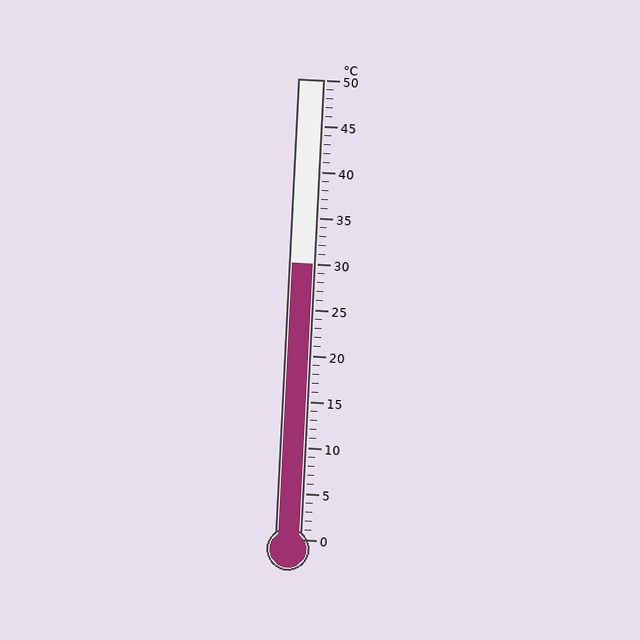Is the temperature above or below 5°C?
The temperature is above 5°C.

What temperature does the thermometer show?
The thermometer shows approximately 30°C.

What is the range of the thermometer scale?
The thermometer scale ranges from 0°C to 50°C.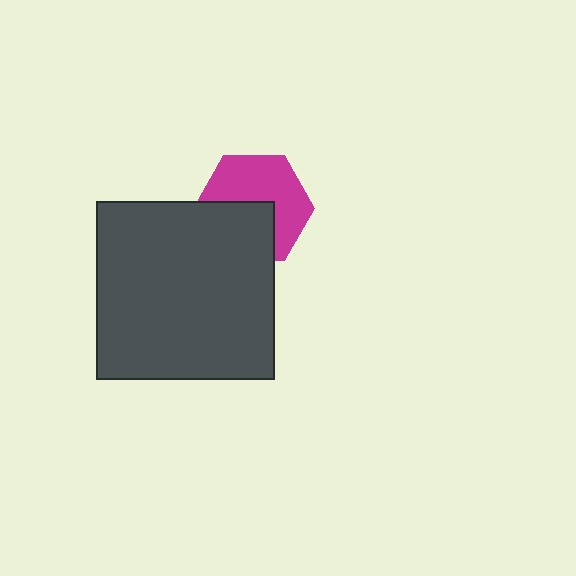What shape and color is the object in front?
The object in front is a dark gray square.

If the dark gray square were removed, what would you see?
You would see the complete magenta hexagon.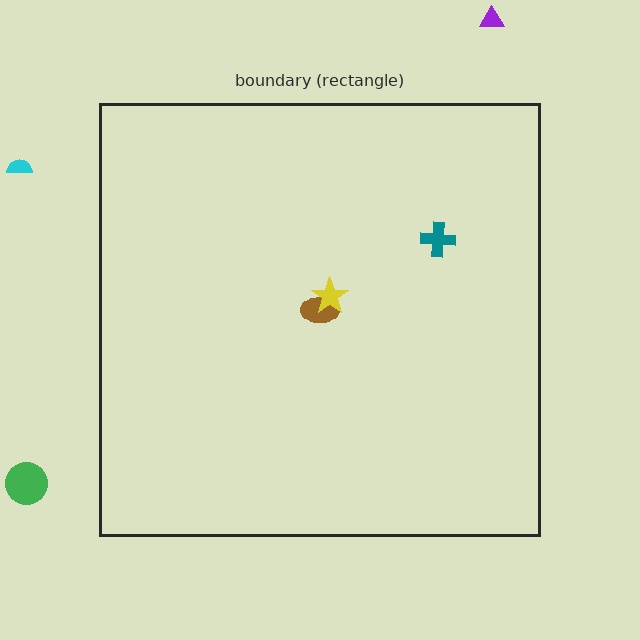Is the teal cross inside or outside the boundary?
Inside.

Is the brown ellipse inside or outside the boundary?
Inside.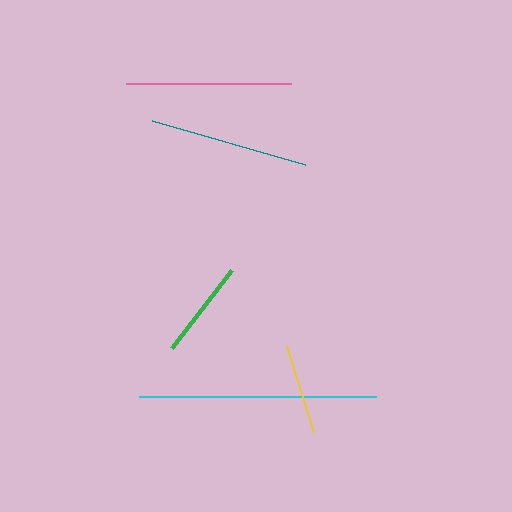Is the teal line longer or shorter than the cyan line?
The cyan line is longer than the teal line.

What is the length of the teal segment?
The teal segment is approximately 159 pixels long.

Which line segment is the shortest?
The yellow line is the shortest at approximately 90 pixels.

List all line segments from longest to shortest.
From longest to shortest: cyan, pink, teal, green, yellow.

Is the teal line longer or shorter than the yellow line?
The teal line is longer than the yellow line.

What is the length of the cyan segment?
The cyan segment is approximately 237 pixels long.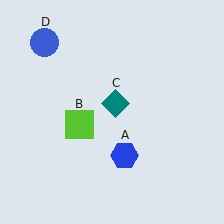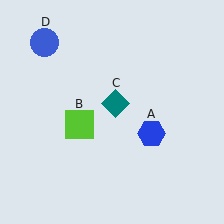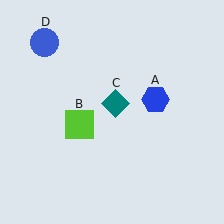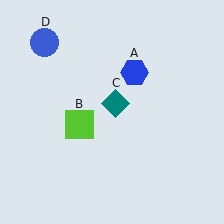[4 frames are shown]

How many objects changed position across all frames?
1 object changed position: blue hexagon (object A).